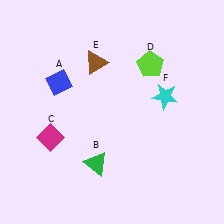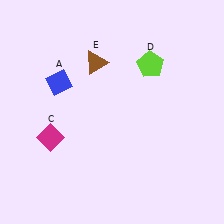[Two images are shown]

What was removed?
The cyan star (F), the green triangle (B) were removed in Image 2.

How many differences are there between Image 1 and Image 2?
There are 2 differences between the two images.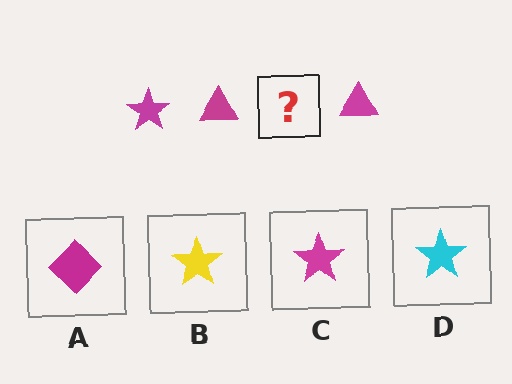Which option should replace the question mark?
Option C.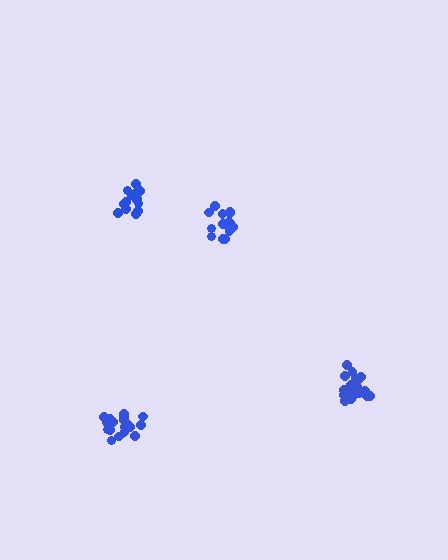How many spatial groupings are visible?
There are 4 spatial groupings.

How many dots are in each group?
Group 1: 18 dots, Group 2: 19 dots, Group 3: 15 dots, Group 4: 15 dots (67 total).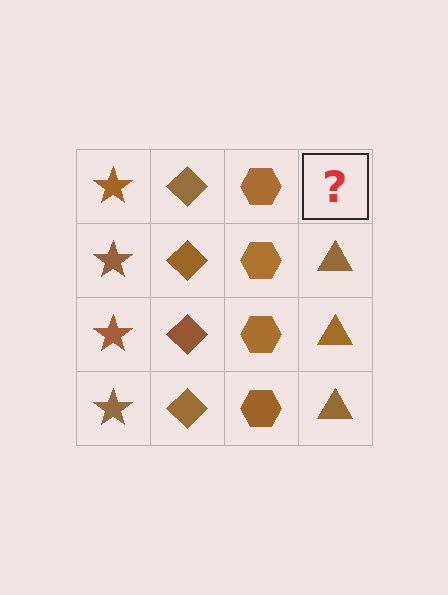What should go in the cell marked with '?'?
The missing cell should contain a brown triangle.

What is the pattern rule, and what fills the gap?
The rule is that each column has a consistent shape. The gap should be filled with a brown triangle.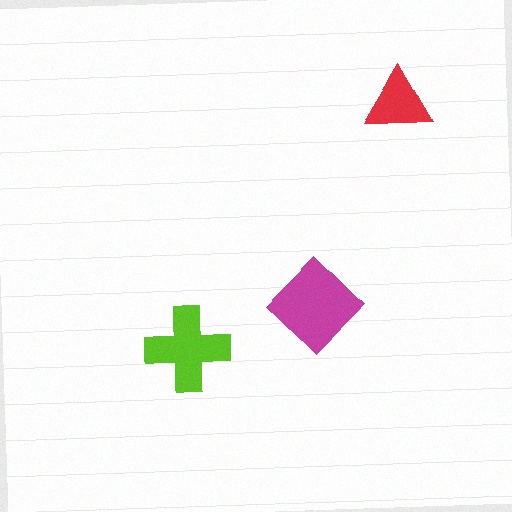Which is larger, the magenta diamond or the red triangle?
The magenta diamond.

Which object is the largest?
The magenta diamond.